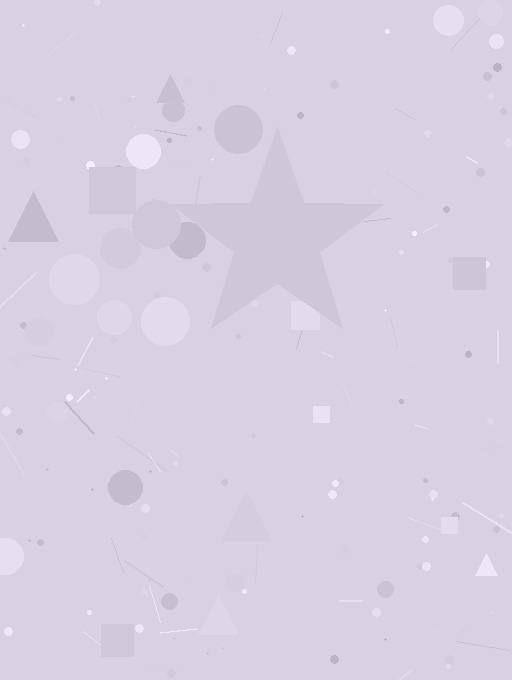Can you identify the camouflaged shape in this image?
The camouflaged shape is a star.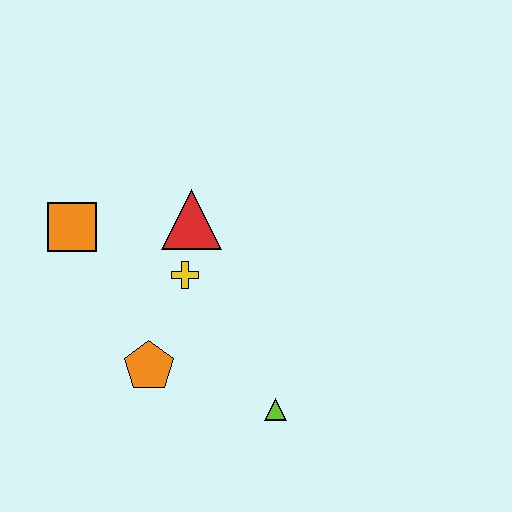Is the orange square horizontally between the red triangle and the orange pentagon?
No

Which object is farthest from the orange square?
The lime triangle is farthest from the orange square.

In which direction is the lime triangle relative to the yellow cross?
The lime triangle is below the yellow cross.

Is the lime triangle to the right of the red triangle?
Yes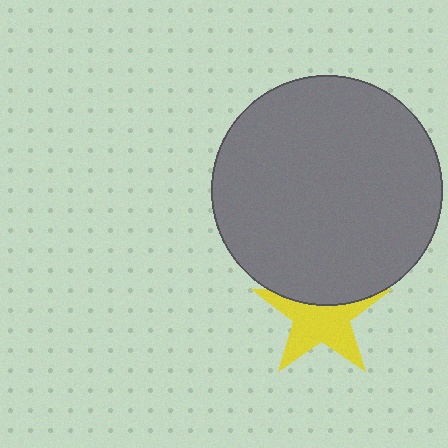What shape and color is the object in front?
The object in front is a gray circle.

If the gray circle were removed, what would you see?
You would see the complete yellow star.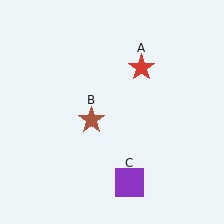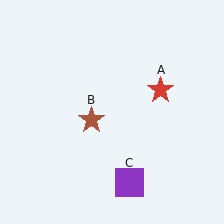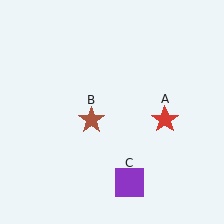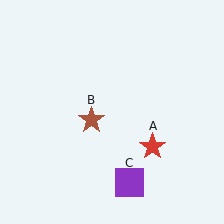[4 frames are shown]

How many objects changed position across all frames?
1 object changed position: red star (object A).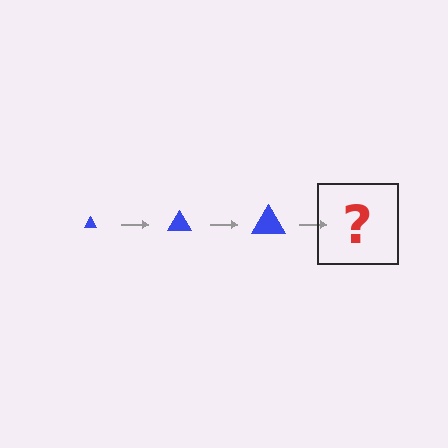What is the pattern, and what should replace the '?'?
The pattern is that the triangle gets progressively larger each step. The '?' should be a blue triangle, larger than the previous one.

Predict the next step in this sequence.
The next step is a blue triangle, larger than the previous one.